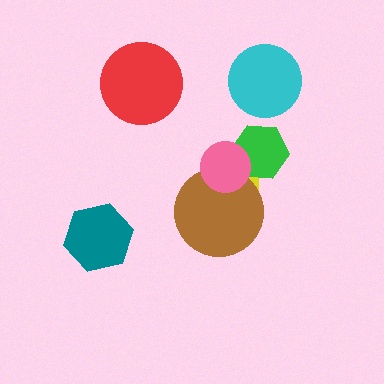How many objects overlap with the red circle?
0 objects overlap with the red circle.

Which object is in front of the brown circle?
The pink circle is in front of the brown circle.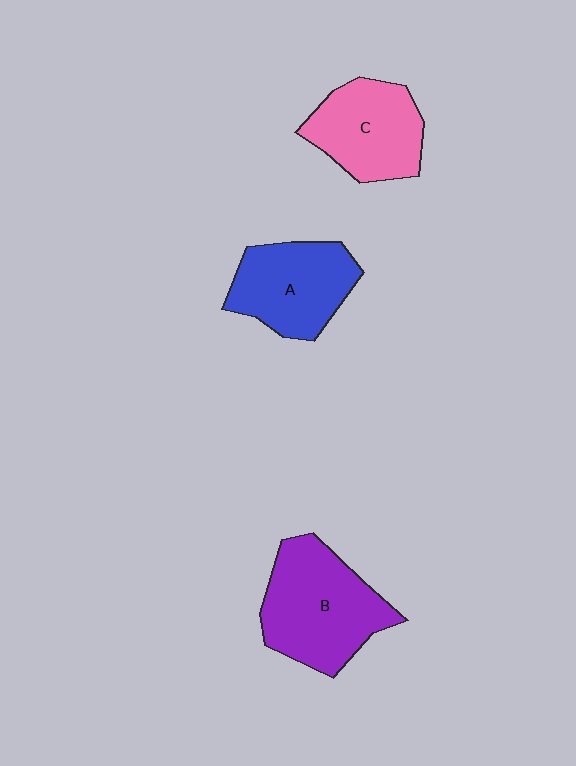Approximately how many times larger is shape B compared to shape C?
Approximately 1.3 times.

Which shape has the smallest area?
Shape C (pink).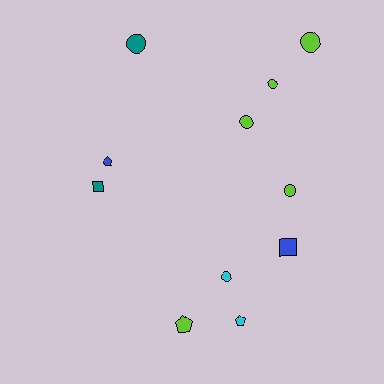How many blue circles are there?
There are no blue circles.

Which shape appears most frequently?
Circle, with 6 objects.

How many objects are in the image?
There are 11 objects.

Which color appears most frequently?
Lime, with 5 objects.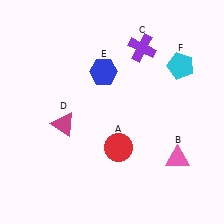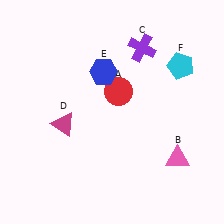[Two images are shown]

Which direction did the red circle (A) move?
The red circle (A) moved up.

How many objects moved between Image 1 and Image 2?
1 object moved between the two images.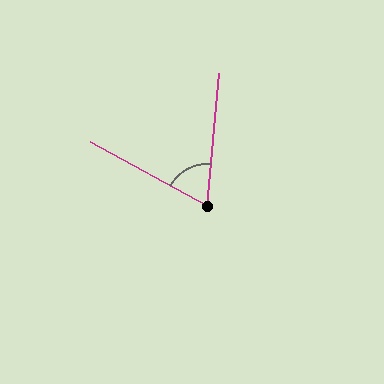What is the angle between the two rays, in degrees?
Approximately 66 degrees.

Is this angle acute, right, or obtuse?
It is acute.